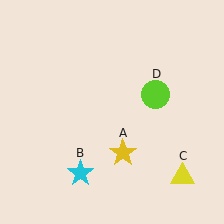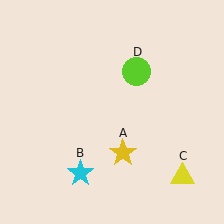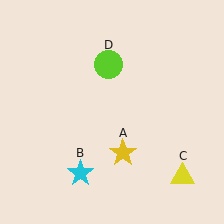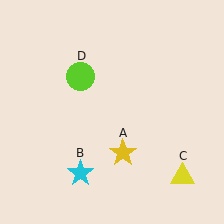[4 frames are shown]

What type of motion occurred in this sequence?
The lime circle (object D) rotated counterclockwise around the center of the scene.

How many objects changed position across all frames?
1 object changed position: lime circle (object D).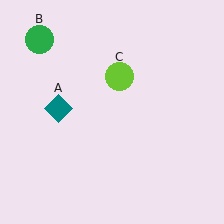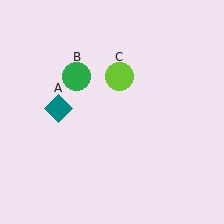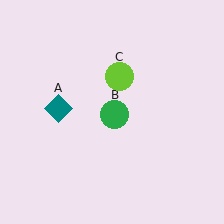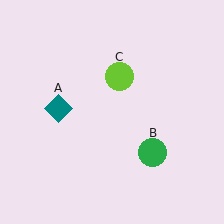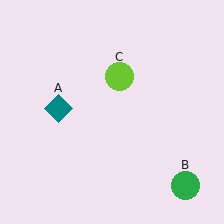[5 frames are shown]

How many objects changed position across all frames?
1 object changed position: green circle (object B).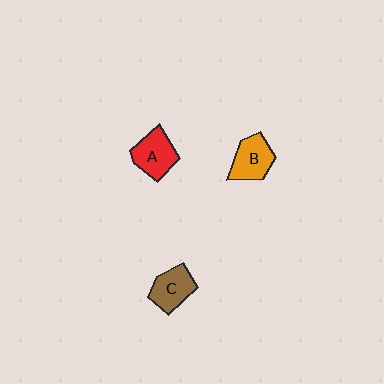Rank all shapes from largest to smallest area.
From largest to smallest: A (red), B (orange), C (brown).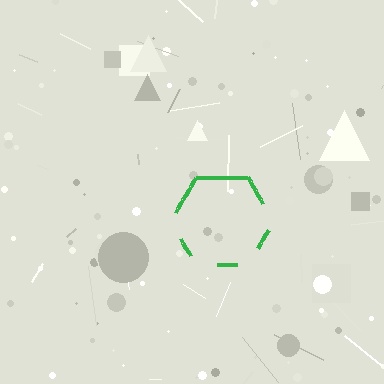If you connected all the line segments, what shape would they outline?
They would outline a hexagon.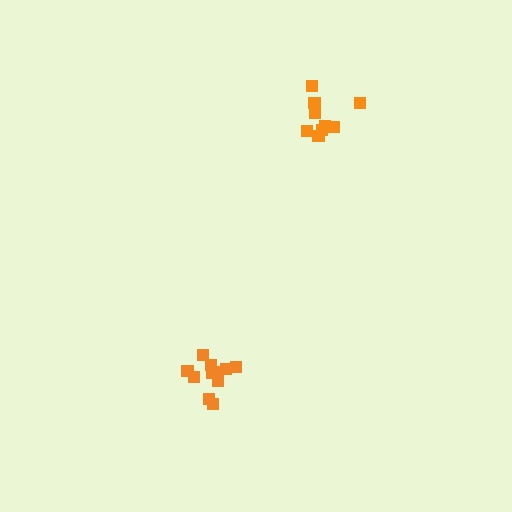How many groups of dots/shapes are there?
There are 2 groups.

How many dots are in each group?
Group 1: 11 dots, Group 2: 9 dots (20 total).